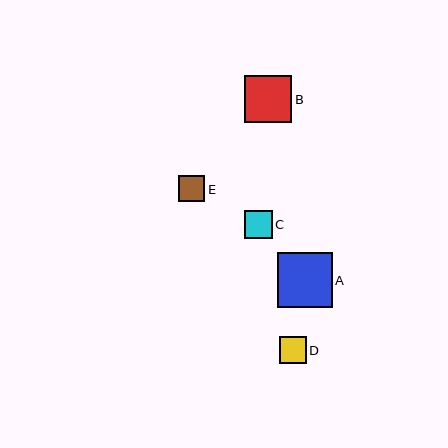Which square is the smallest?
Square E is the smallest with a size of approximately 26 pixels.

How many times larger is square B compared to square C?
Square B is approximately 1.7 times the size of square C.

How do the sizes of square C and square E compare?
Square C and square E are approximately the same size.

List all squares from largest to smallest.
From largest to smallest: A, B, C, D, E.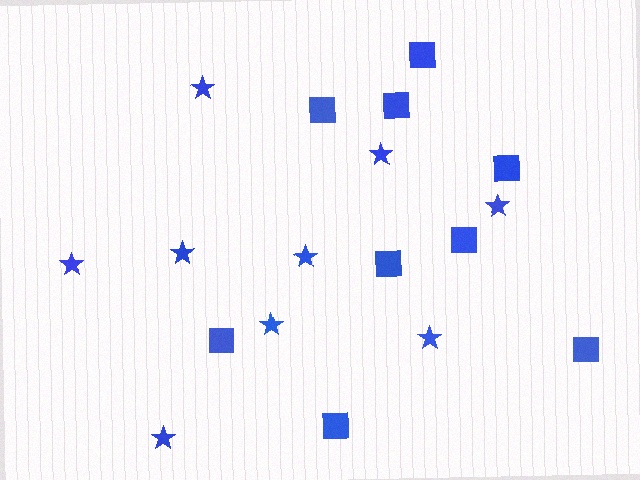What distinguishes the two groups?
There are 2 groups: one group of squares (9) and one group of stars (9).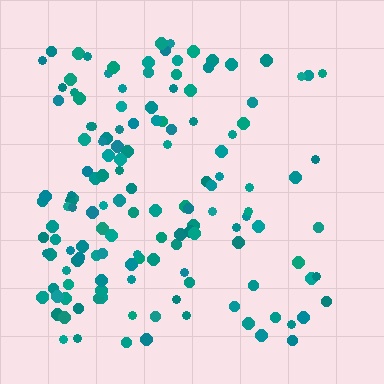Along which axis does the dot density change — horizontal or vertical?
Horizontal.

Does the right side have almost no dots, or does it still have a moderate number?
Still a moderate number, just noticeably fewer than the left.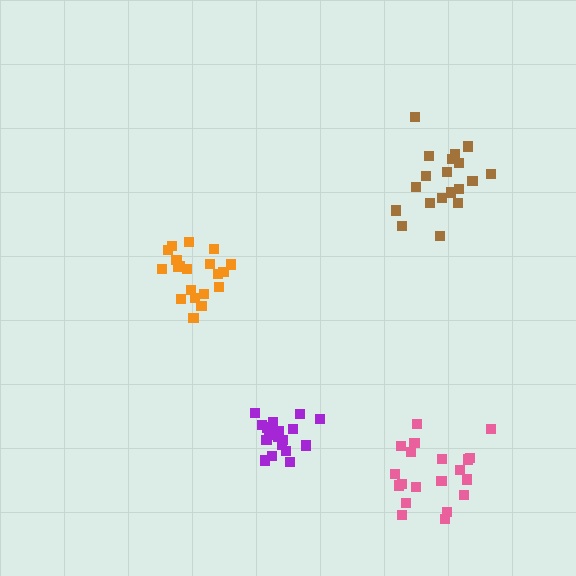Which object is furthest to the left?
The orange cluster is leftmost.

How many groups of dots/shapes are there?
There are 4 groups.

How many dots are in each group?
Group 1: 20 dots, Group 2: 20 dots, Group 3: 20 dots, Group 4: 19 dots (79 total).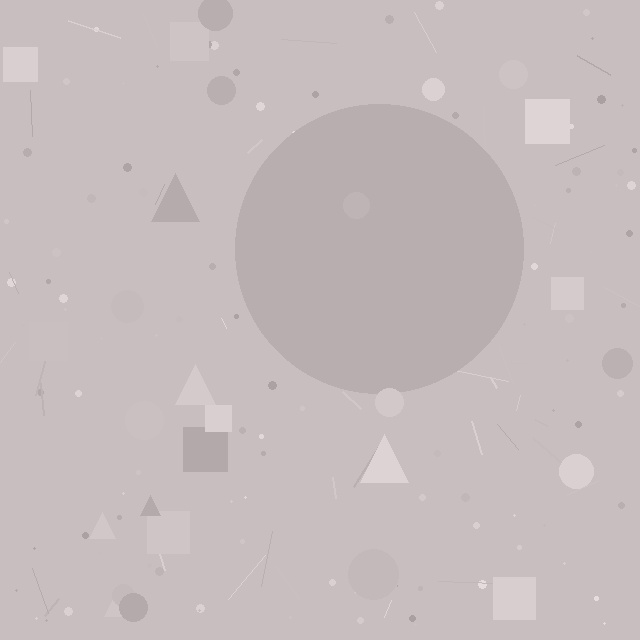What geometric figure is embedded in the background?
A circle is embedded in the background.